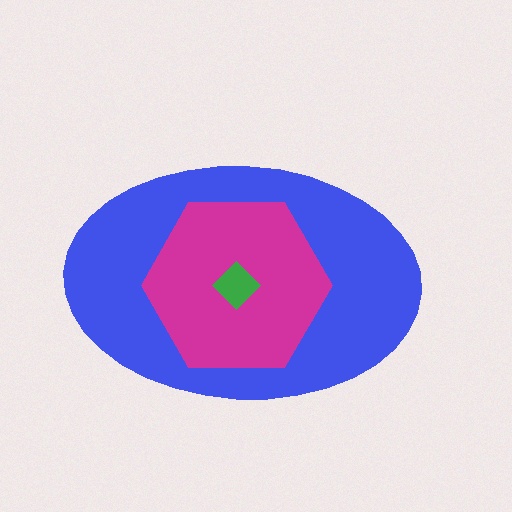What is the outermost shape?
The blue ellipse.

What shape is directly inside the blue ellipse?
The magenta hexagon.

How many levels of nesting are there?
3.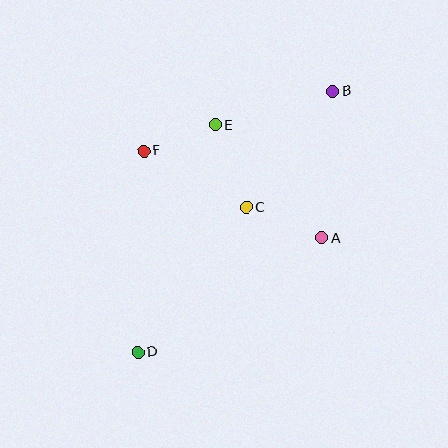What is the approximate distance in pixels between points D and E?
The distance between D and E is approximately 240 pixels.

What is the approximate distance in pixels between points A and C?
The distance between A and C is approximately 82 pixels.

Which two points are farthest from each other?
Points B and D are farthest from each other.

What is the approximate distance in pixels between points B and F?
The distance between B and F is approximately 199 pixels.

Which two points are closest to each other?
Points E and F are closest to each other.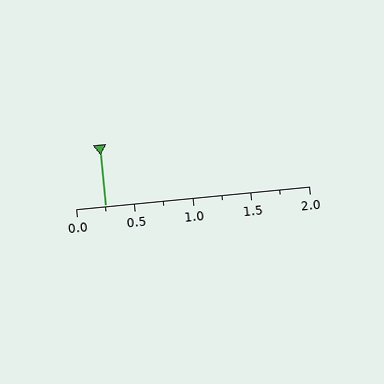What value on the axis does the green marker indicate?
The marker indicates approximately 0.25.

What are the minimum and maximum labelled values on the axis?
The axis runs from 0.0 to 2.0.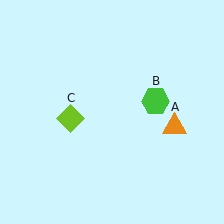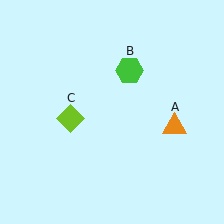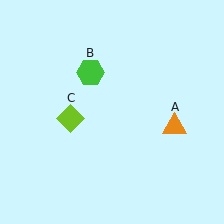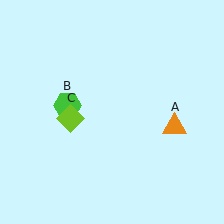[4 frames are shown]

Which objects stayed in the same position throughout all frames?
Orange triangle (object A) and lime diamond (object C) remained stationary.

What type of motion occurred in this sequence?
The green hexagon (object B) rotated counterclockwise around the center of the scene.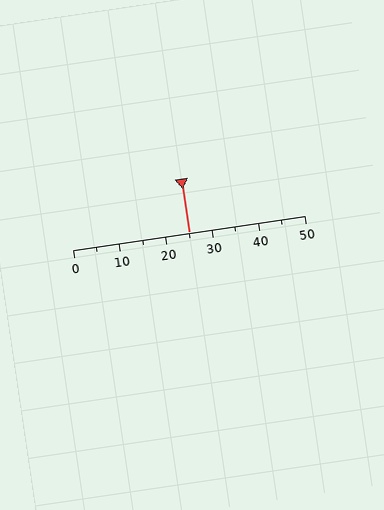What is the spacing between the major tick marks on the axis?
The major ticks are spaced 10 apart.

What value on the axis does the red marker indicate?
The marker indicates approximately 25.